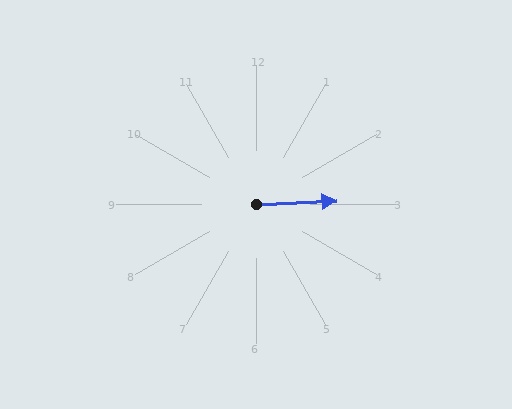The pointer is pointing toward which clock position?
Roughly 3 o'clock.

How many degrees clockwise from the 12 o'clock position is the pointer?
Approximately 87 degrees.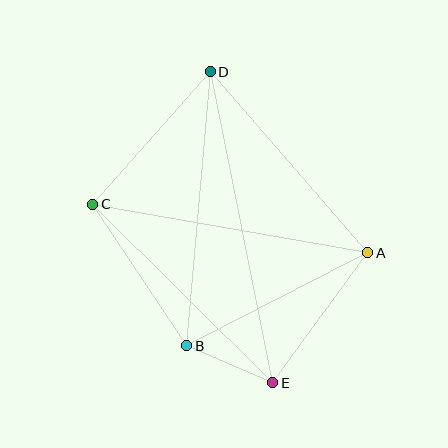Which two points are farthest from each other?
Points D and E are farthest from each other.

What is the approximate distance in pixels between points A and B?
The distance between A and B is approximately 204 pixels.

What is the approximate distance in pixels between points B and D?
The distance between B and D is approximately 275 pixels.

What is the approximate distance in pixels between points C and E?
The distance between C and E is approximately 253 pixels.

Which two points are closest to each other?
Points B and E are closest to each other.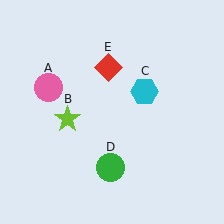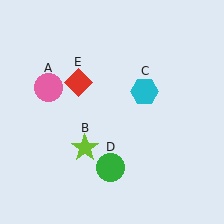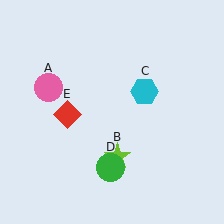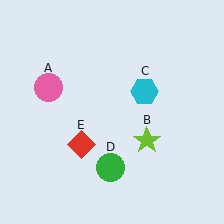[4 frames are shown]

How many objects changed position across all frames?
2 objects changed position: lime star (object B), red diamond (object E).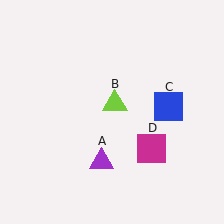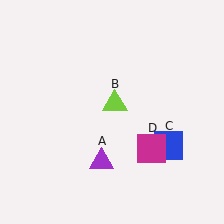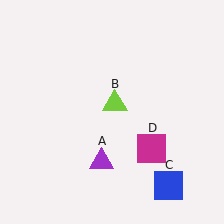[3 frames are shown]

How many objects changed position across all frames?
1 object changed position: blue square (object C).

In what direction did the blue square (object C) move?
The blue square (object C) moved down.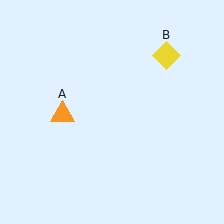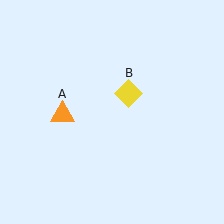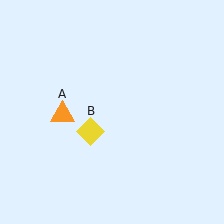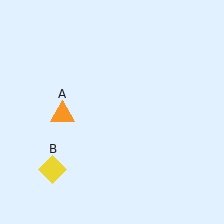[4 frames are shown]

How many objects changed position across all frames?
1 object changed position: yellow diamond (object B).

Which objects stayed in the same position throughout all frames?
Orange triangle (object A) remained stationary.